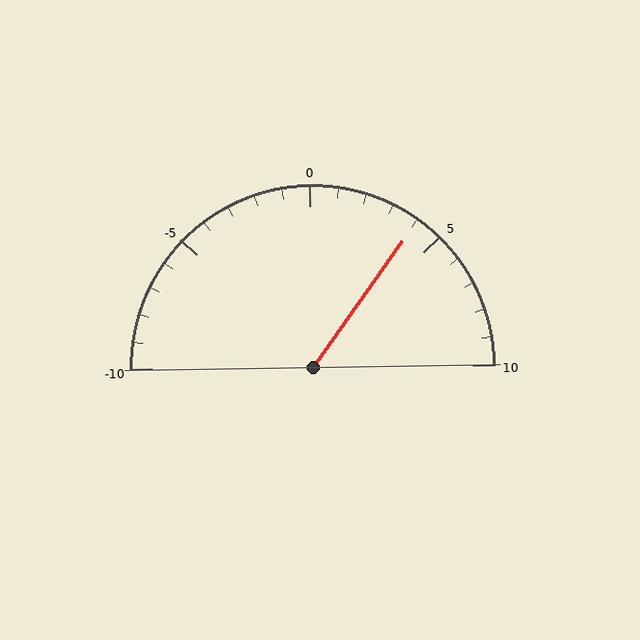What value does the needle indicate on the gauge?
The needle indicates approximately 4.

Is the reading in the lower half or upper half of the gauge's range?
The reading is in the upper half of the range (-10 to 10).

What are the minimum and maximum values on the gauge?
The gauge ranges from -10 to 10.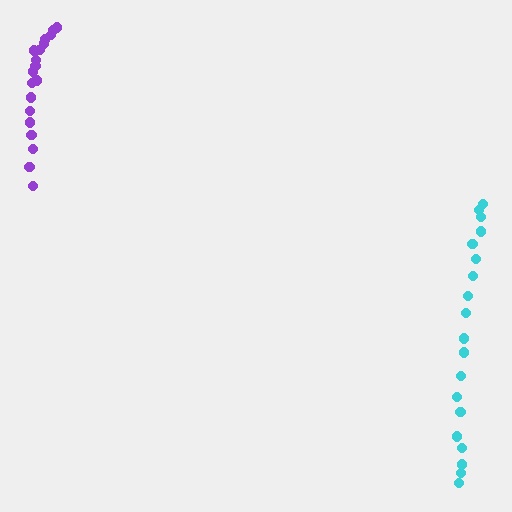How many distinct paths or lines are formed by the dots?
There are 2 distinct paths.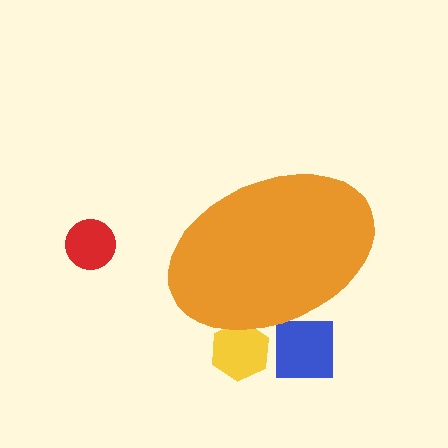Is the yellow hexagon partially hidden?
Yes, the yellow hexagon is partially hidden behind the orange ellipse.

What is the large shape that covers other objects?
An orange ellipse.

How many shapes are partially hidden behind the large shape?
2 shapes are partially hidden.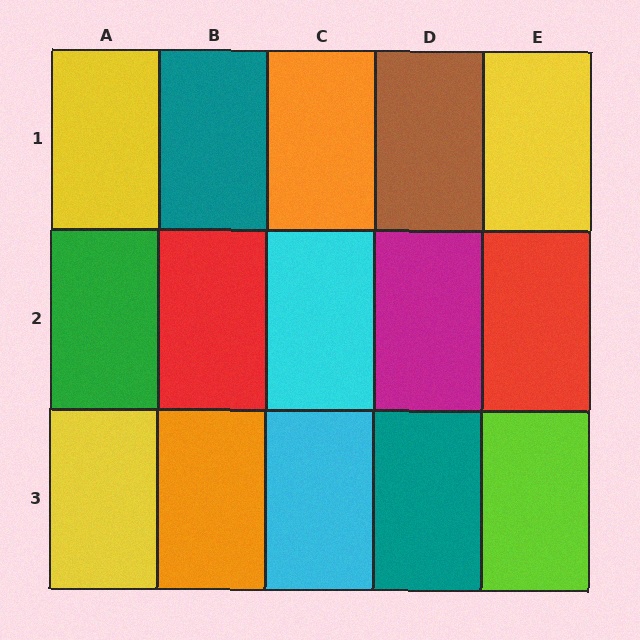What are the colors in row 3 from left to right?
Yellow, orange, cyan, teal, lime.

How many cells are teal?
2 cells are teal.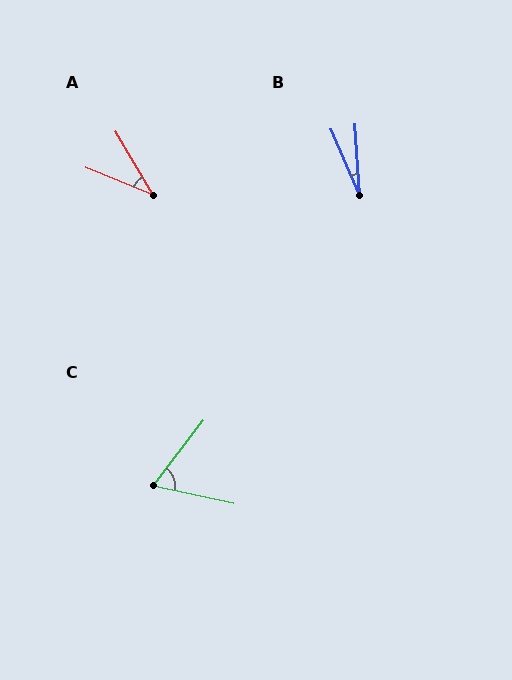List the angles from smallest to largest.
B (19°), A (37°), C (65°).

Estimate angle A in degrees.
Approximately 37 degrees.